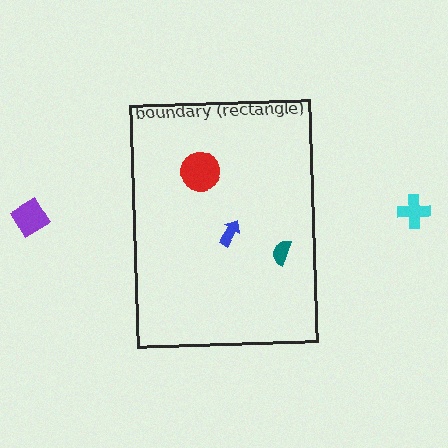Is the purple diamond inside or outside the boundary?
Outside.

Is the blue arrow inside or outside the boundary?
Inside.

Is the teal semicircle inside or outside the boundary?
Inside.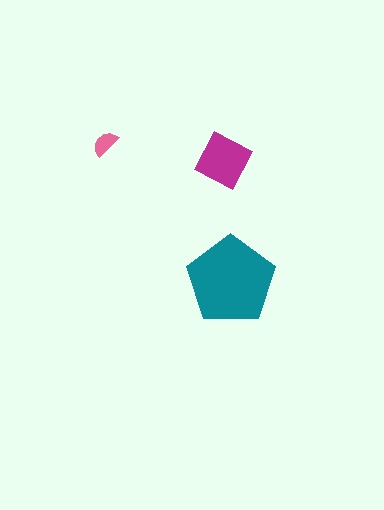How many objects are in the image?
There are 3 objects in the image.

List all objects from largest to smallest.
The teal pentagon, the magenta diamond, the pink semicircle.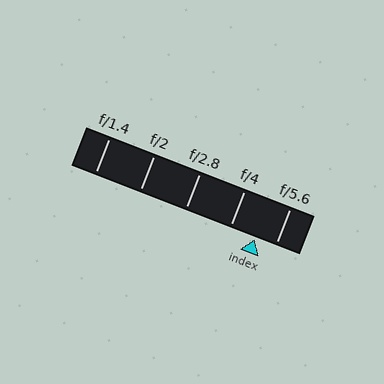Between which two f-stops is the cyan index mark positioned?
The index mark is between f/4 and f/5.6.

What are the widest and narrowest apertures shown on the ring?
The widest aperture shown is f/1.4 and the narrowest is f/5.6.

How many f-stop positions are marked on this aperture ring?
There are 5 f-stop positions marked.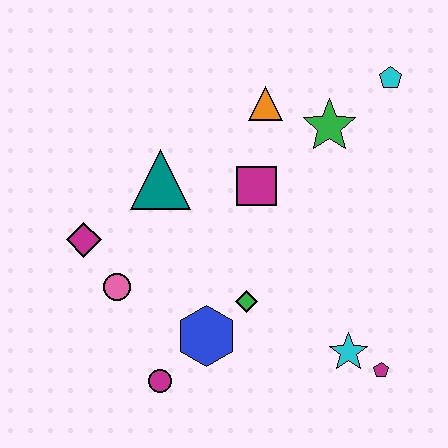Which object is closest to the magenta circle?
The blue hexagon is closest to the magenta circle.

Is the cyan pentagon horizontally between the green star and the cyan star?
No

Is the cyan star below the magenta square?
Yes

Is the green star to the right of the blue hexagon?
Yes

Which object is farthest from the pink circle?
The cyan pentagon is farthest from the pink circle.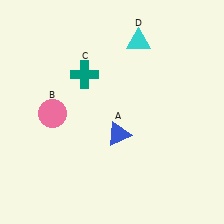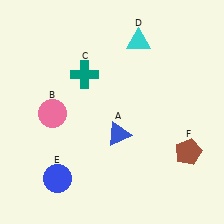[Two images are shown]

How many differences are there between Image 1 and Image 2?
There are 2 differences between the two images.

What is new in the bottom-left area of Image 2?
A blue circle (E) was added in the bottom-left area of Image 2.